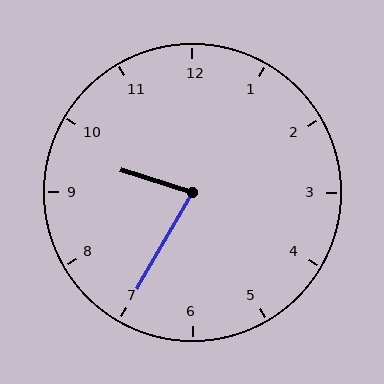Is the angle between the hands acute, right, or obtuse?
It is acute.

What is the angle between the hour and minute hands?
Approximately 78 degrees.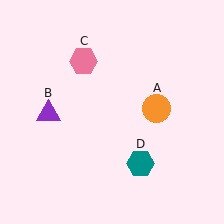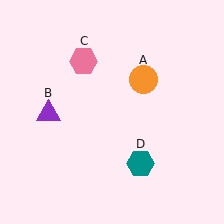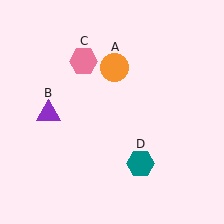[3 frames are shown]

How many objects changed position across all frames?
1 object changed position: orange circle (object A).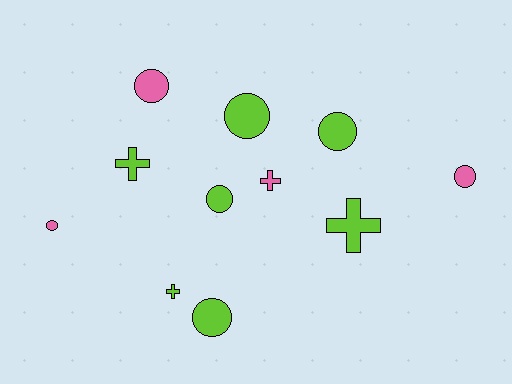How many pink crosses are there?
There is 1 pink cross.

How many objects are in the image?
There are 11 objects.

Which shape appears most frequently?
Circle, with 7 objects.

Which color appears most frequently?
Lime, with 7 objects.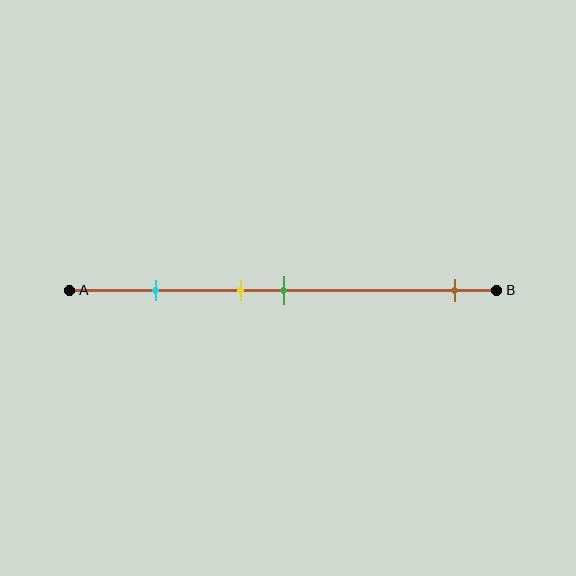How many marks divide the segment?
There are 4 marks dividing the segment.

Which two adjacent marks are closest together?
The yellow and green marks are the closest adjacent pair.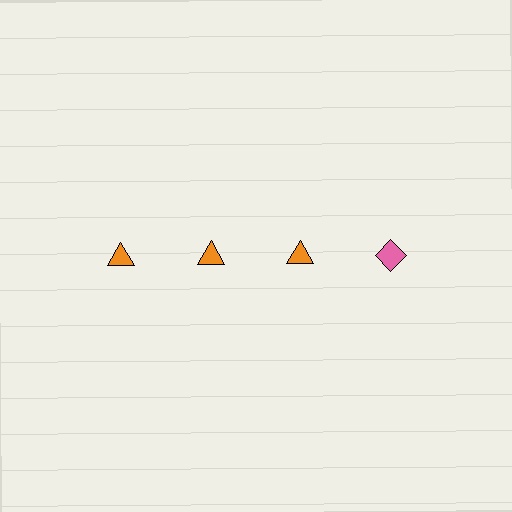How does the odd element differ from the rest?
It differs in both color (pink instead of orange) and shape (diamond instead of triangle).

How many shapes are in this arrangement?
There are 4 shapes arranged in a grid pattern.